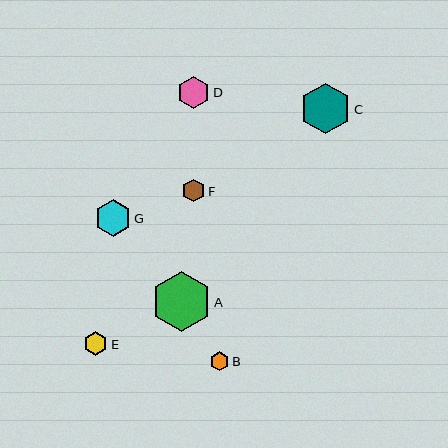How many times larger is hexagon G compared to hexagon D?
Hexagon G is approximately 1.1 times the size of hexagon D.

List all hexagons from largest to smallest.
From largest to smallest: A, C, G, D, E, F, B.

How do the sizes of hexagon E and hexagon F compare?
Hexagon E and hexagon F are approximately the same size.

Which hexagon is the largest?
Hexagon A is the largest with a size of approximately 60 pixels.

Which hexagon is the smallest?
Hexagon B is the smallest with a size of approximately 19 pixels.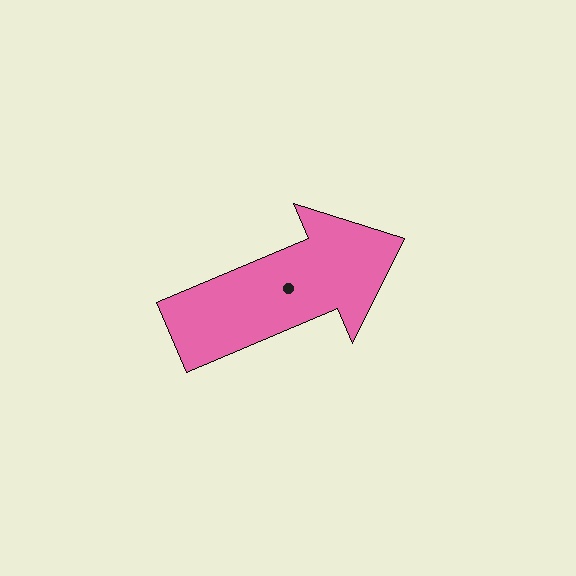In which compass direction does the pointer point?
Northeast.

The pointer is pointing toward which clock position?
Roughly 2 o'clock.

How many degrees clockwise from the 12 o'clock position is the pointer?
Approximately 67 degrees.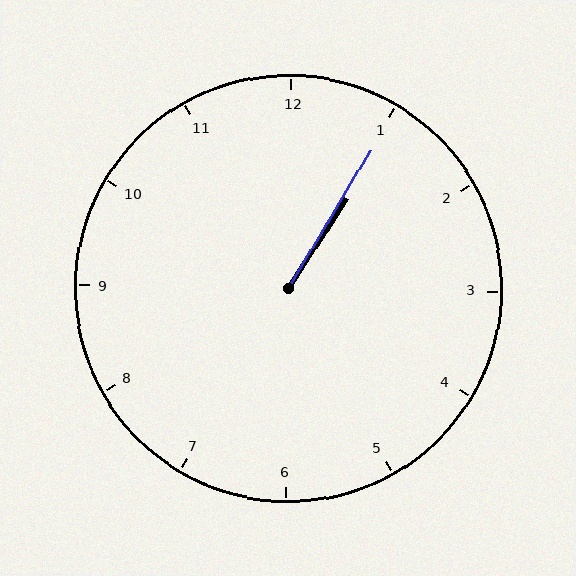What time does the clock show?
1:05.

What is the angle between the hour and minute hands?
Approximately 2 degrees.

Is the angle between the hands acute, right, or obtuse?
It is acute.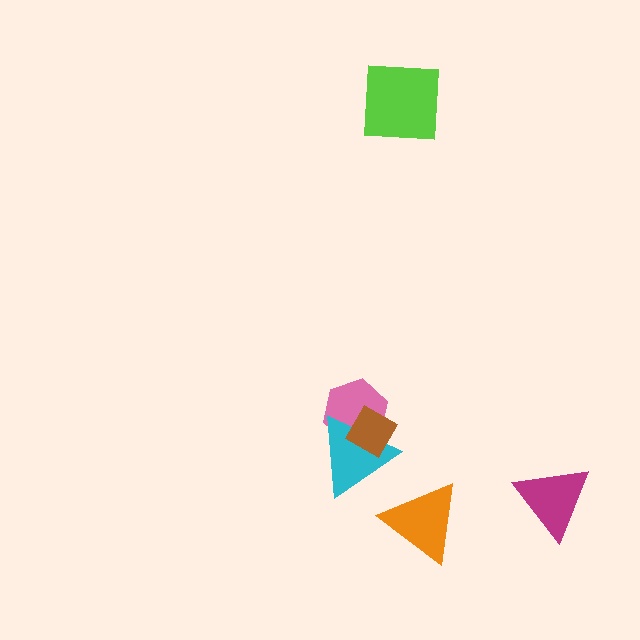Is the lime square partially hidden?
No, no other shape covers it.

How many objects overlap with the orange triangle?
0 objects overlap with the orange triangle.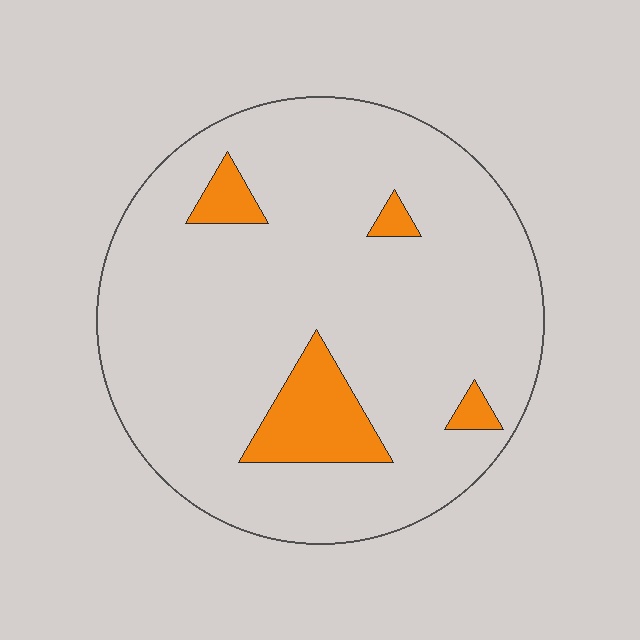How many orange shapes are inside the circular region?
4.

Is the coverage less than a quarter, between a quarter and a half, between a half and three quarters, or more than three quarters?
Less than a quarter.